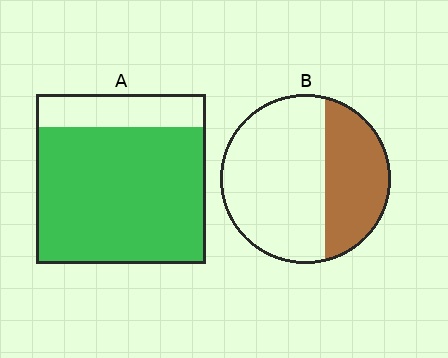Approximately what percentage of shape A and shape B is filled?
A is approximately 80% and B is approximately 35%.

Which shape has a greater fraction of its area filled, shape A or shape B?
Shape A.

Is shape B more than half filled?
No.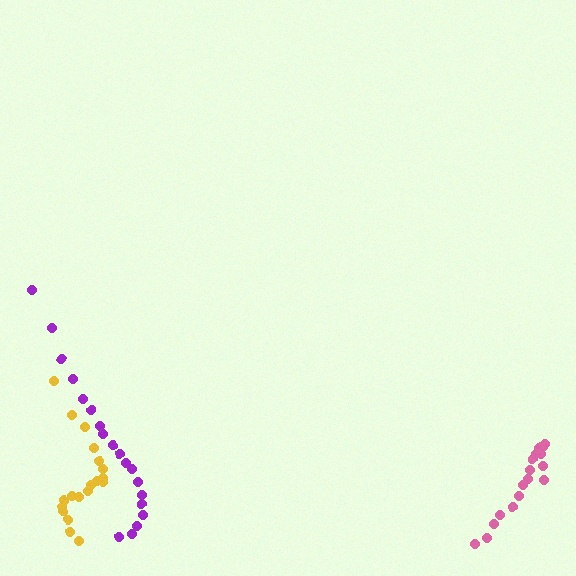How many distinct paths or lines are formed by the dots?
There are 3 distinct paths.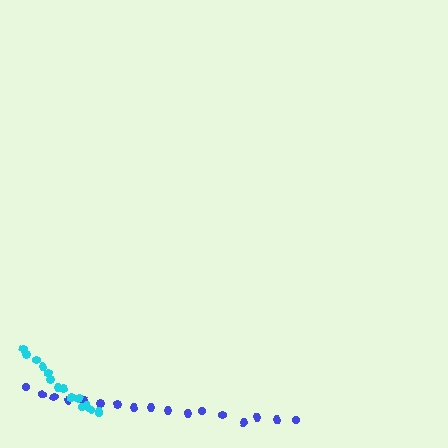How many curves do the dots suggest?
There are 2 distinct paths.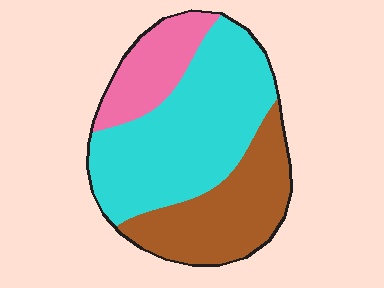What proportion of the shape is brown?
Brown covers around 30% of the shape.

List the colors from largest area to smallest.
From largest to smallest: cyan, brown, pink.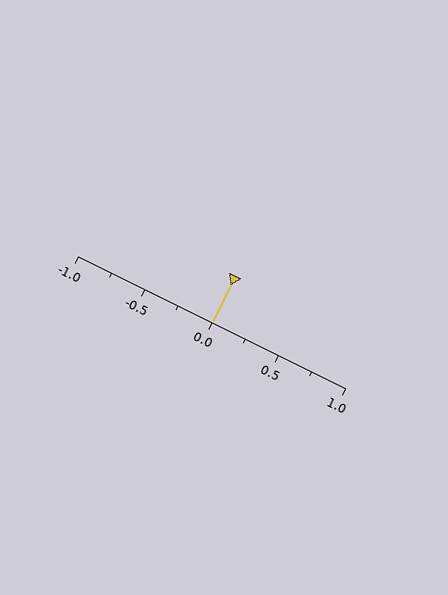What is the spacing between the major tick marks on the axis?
The major ticks are spaced 0.5 apart.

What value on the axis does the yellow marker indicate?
The marker indicates approximately 0.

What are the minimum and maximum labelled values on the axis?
The axis runs from -1.0 to 1.0.